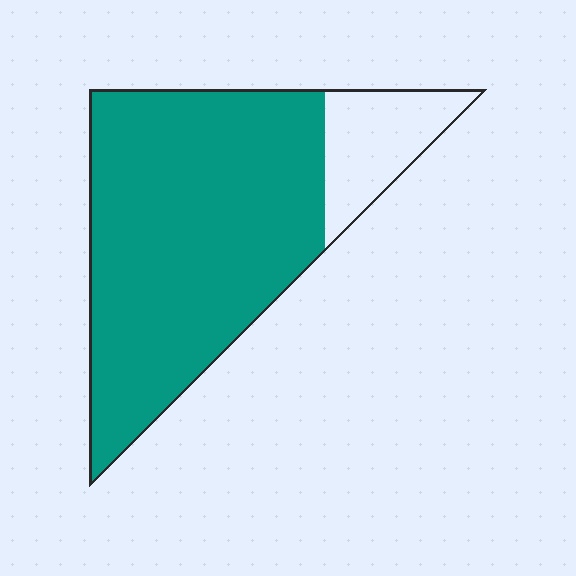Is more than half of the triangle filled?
Yes.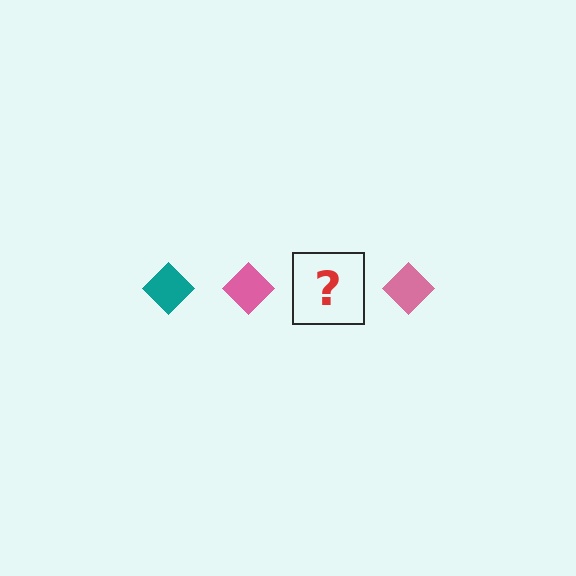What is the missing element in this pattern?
The missing element is a teal diamond.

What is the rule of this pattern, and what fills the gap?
The rule is that the pattern cycles through teal, pink diamonds. The gap should be filled with a teal diamond.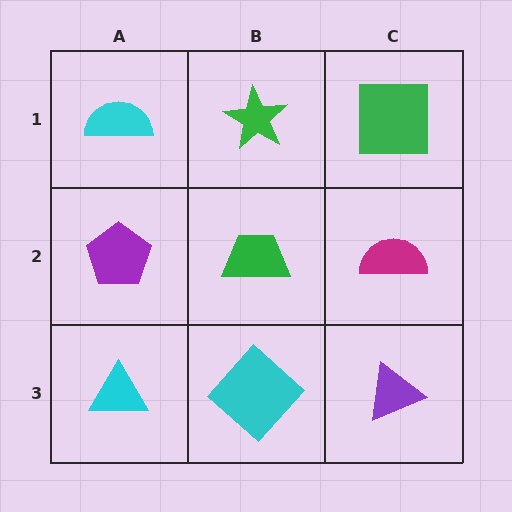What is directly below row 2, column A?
A cyan triangle.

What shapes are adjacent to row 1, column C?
A magenta semicircle (row 2, column C), a green star (row 1, column B).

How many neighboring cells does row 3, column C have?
2.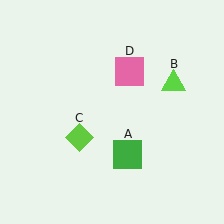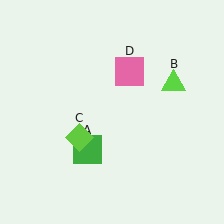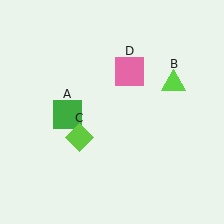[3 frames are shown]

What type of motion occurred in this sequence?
The green square (object A) rotated clockwise around the center of the scene.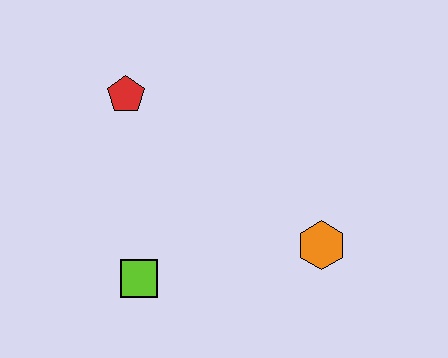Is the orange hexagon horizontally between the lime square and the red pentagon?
No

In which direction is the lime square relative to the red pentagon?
The lime square is below the red pentagon.